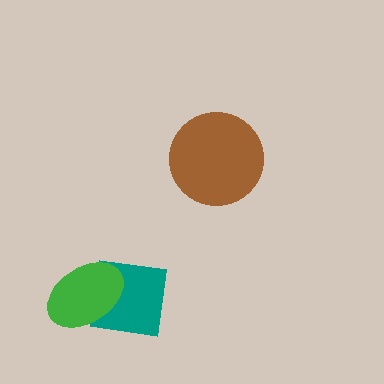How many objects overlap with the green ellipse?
1 object overlaps with the green ellipse.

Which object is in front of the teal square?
The green ellipse is in front of the teal square.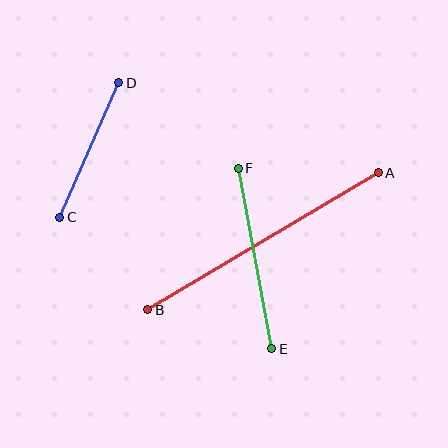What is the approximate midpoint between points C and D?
The midpoint is at approximately (89, 150) pixels.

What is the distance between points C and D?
The distance is approximately 147 pixels.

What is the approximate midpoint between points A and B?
The midpoint is at approximately (263, 241) pixels.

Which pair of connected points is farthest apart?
Points A and B are farthest apart.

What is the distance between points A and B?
The distance is approximately 268 pixels.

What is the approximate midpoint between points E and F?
The midpoint is at approximately (255, 258) pixels.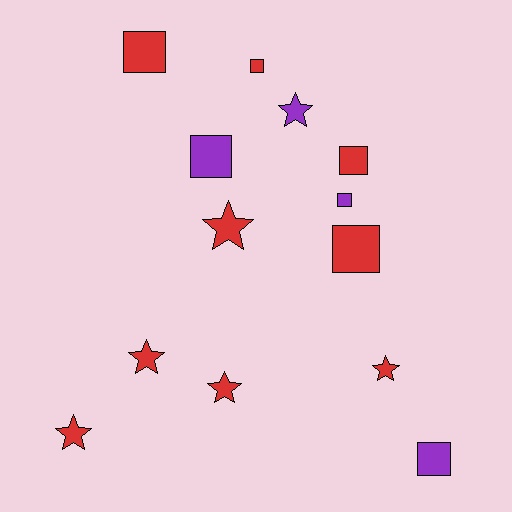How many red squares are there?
There are 4 red squares.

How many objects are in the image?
There are 13 objects.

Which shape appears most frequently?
Square, with 7 objects.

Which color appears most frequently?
Red, with 9 objects.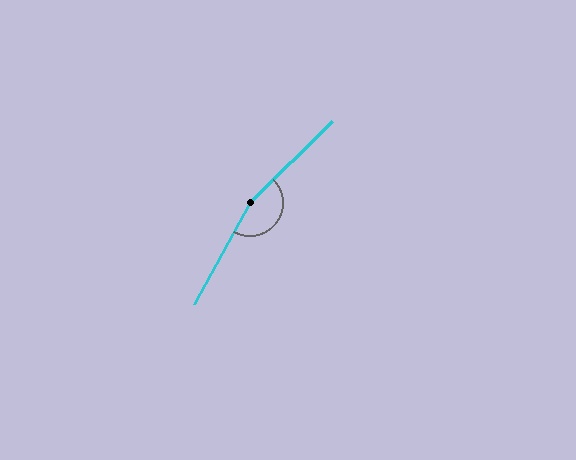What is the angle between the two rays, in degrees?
Approximately 164 degrees.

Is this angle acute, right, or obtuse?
It is obtuse.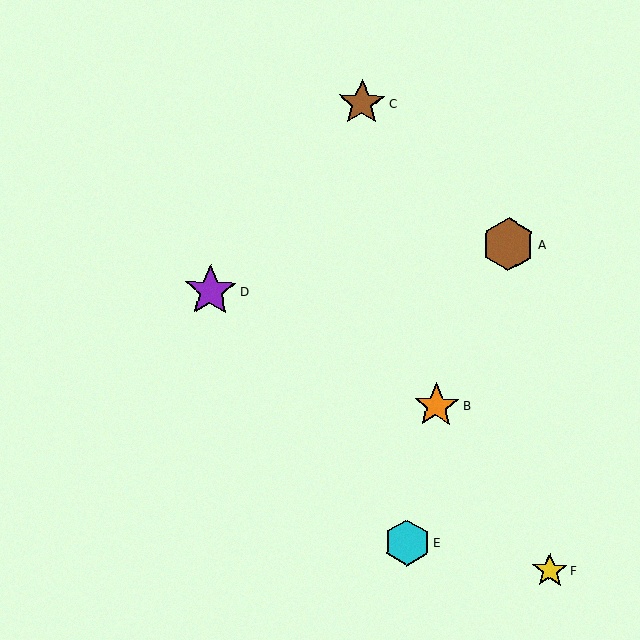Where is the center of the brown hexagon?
The center of the brown hexagon is at (508, 244).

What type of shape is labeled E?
Shape E is a cyan hexagon.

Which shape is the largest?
The purple star (labeled D) is the largest.